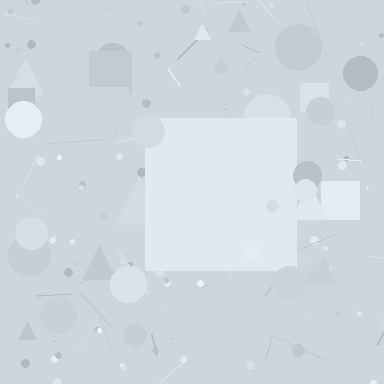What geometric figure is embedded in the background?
A square is embedded in the background.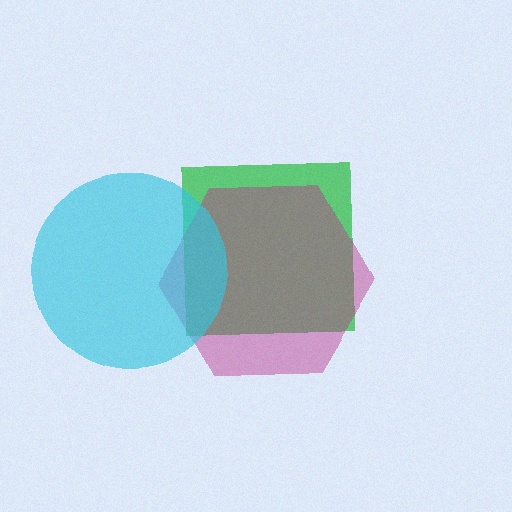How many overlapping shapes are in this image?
There are 3 overlapping shapes in the image.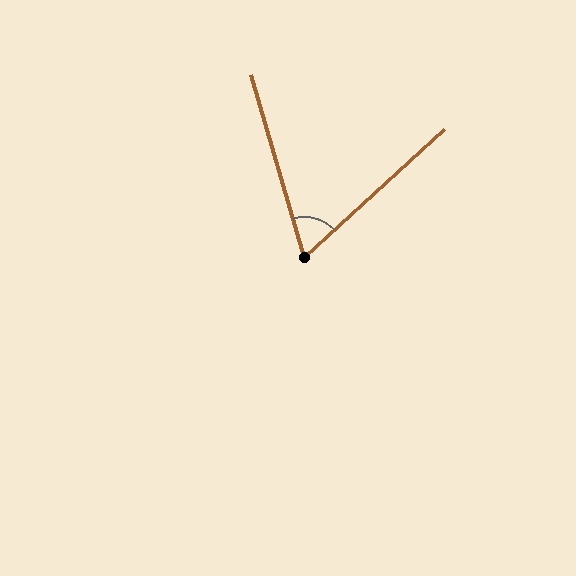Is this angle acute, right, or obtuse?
It is acute.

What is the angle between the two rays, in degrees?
Approximately 64 degrees.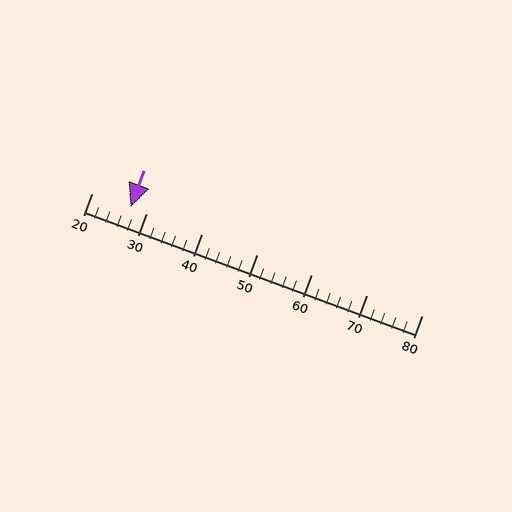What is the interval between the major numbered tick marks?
The major tick marks are spaced 10 units apart.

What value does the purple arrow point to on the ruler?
The purple arrow points to approximately 27.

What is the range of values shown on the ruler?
The ruler shows values from 20 to 80.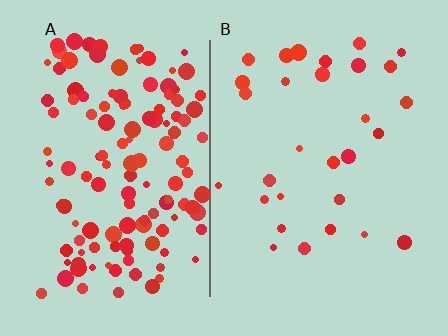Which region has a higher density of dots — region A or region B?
A (the left).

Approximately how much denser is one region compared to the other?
Approximately 4.6× — region A over region B.